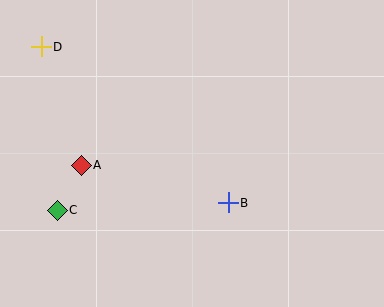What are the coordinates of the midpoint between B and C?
The midpoint between B and C is at (143, 206).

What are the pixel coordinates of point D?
Point D is at (41, 47).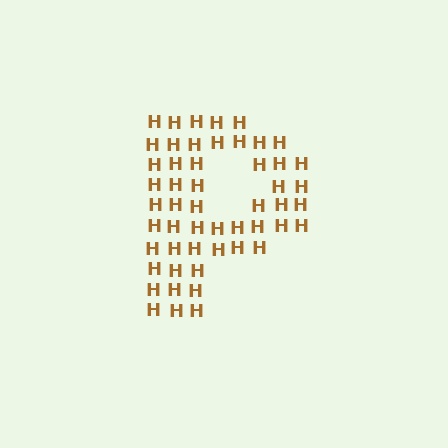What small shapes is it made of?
It is made of small letter H's.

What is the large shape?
The large shape is the letter P.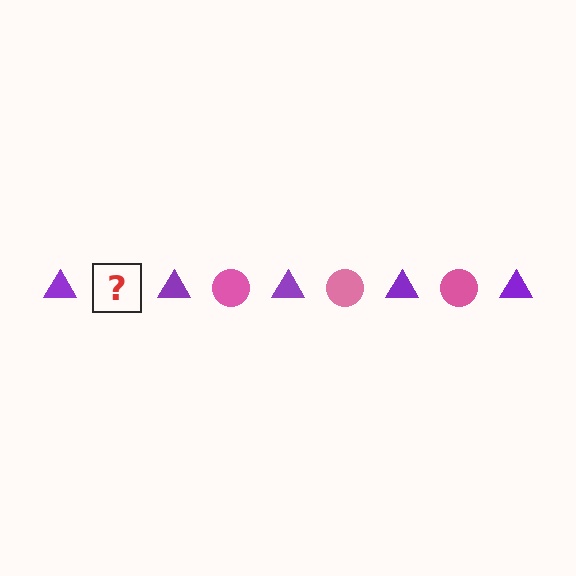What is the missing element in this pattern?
The missing element is a pink circle.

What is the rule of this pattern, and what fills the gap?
The rule is that the pattern alternates between purple triangle and pink circle. The gap should be filled with a pink circle.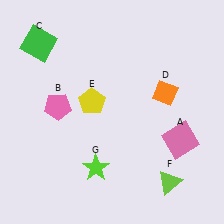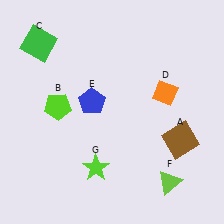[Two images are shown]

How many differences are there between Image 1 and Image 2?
There are 3 differences between the two images.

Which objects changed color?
A changed from pink to brown. B changed from pink to lime. E changed from yellow to blue.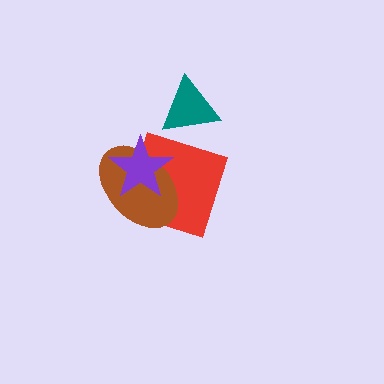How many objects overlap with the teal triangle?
0 objects overlap with the teal triangle.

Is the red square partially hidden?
Yes, it is partially covered by another shape.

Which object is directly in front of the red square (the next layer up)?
The brown ellipse is directly in front of the red square.